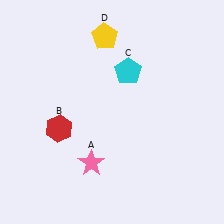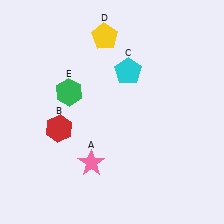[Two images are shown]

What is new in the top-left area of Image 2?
A green hexagon (E) was added in the top-left area of Image 2.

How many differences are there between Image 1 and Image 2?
There is 1 difference between the two images.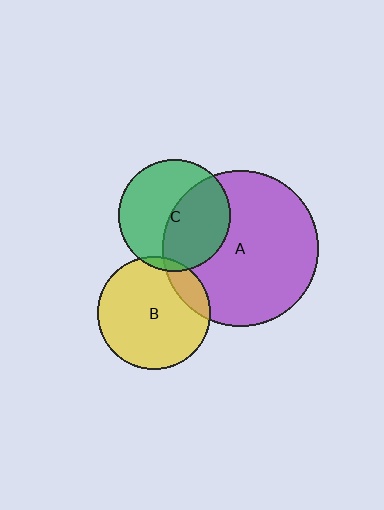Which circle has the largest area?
Circle A (purple).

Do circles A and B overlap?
Yes.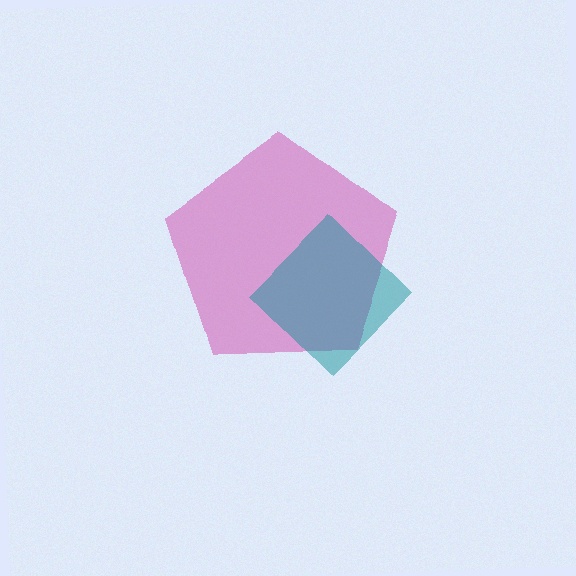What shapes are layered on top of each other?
The layered shapes are: a magenta pentagon, a teal diamond.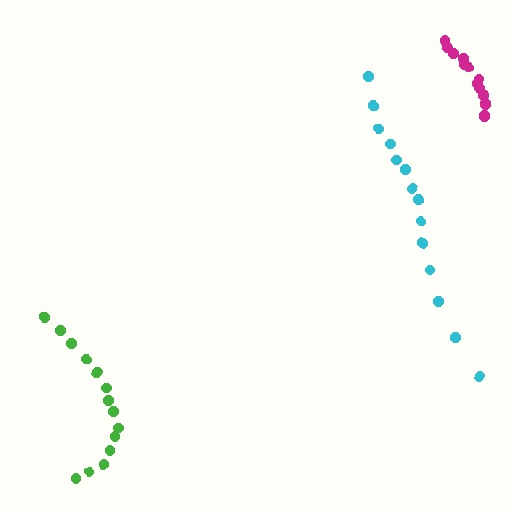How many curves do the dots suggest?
There are 3 distinct paths.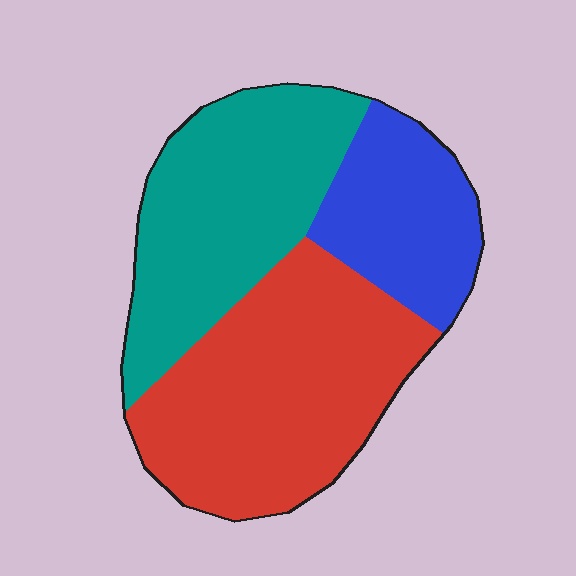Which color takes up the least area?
Blue, at roughly 20%.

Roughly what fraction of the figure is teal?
Teal takes up about one third (1/3) of the figure.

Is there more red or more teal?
Red.